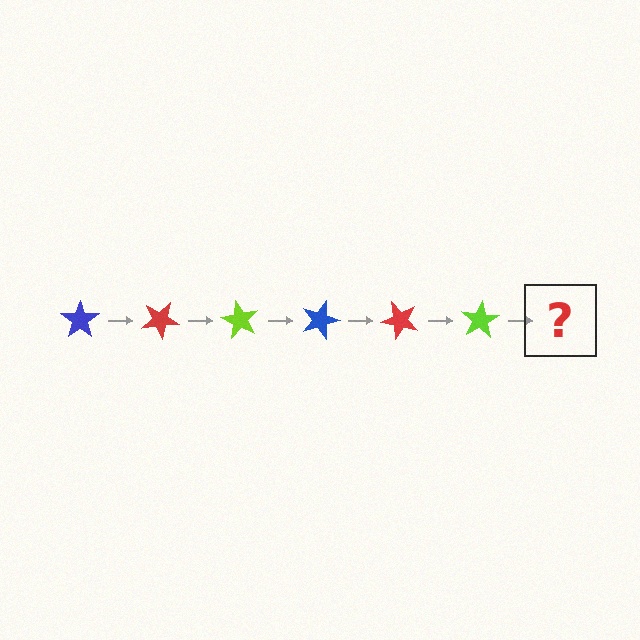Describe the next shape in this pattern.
It should be a blue star, rotated 180 degrees from the start.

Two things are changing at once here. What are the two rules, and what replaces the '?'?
The two rules are that it rotates 30 degrees each step and the color cycles through blue, red, and lime. The '?' should be a blue star, rotated 180 degrees from the start.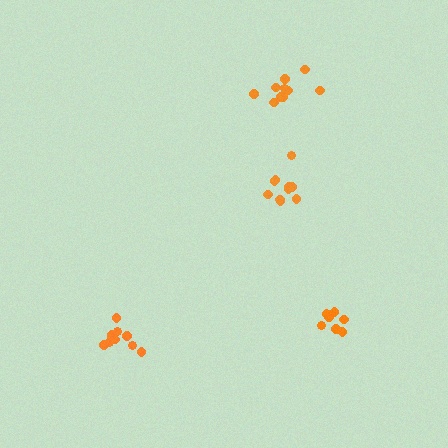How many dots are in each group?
Group 1: 10 dots, Group 2: 8 dots, Group 3: 10 dots, Group 4: 10 dots (38 total).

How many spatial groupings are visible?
There are 4 spatial groupings.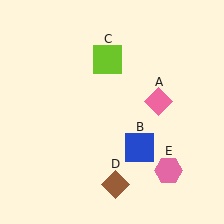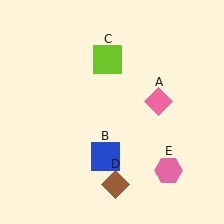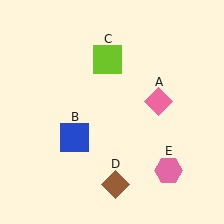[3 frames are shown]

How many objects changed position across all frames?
1 object changed position: blue square (object B).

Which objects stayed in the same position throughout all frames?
Pink diamond (object A) and lime square (object C) and brown diamond (object D) and pink hexagon (object E) remained stationary.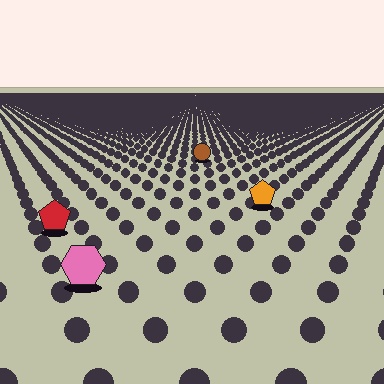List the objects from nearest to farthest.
From nearest to farthest: the pink hexagon, the red pentagon, the orange pentagon, the brown circle.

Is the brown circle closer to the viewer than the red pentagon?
No. The red pentagon is closer — you can tell from the texture gradient: the ground texture is coarser near it.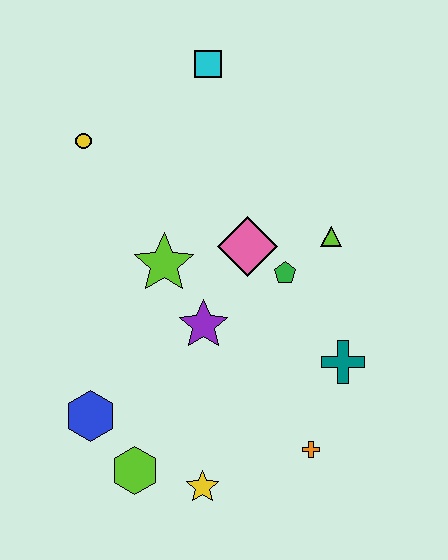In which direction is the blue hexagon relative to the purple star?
The blue hexagon is to the left of the purple star.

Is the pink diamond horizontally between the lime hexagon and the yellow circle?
No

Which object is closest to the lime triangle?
The green pentagon is closest to the lime triangle.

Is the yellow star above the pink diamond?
No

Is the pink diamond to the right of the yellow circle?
Yes